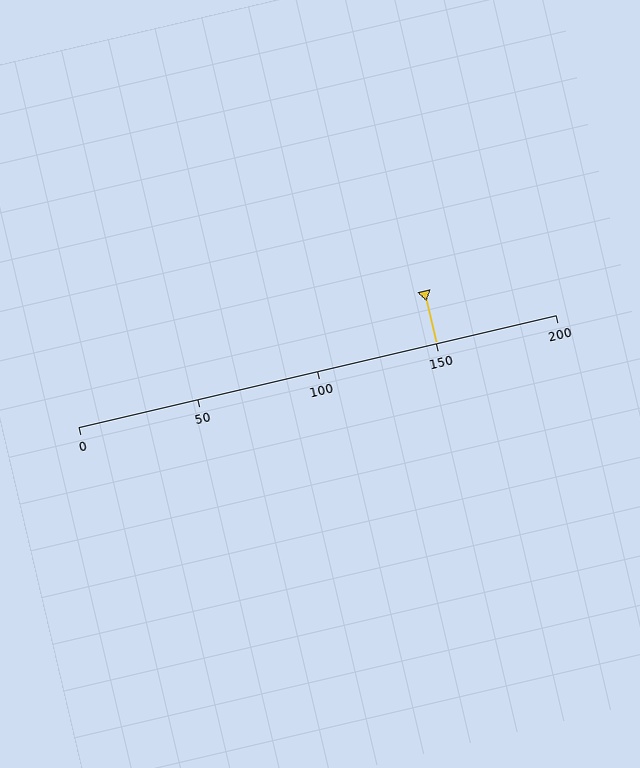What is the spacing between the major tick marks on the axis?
The major ticks are spaced 50 apart.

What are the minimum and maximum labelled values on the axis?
The axis runs from 0 to 200.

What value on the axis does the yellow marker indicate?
The marker indicates approximately 150.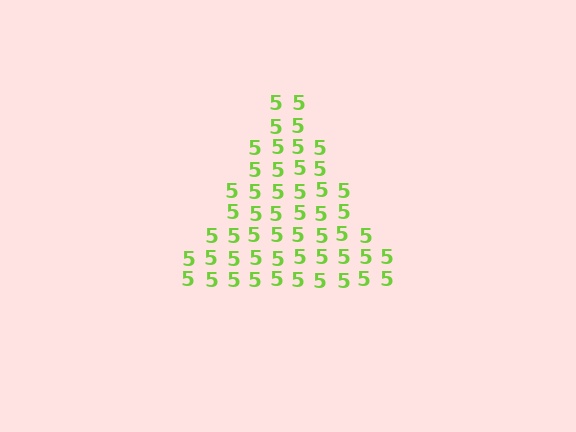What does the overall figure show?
The overall figure shows a triangle.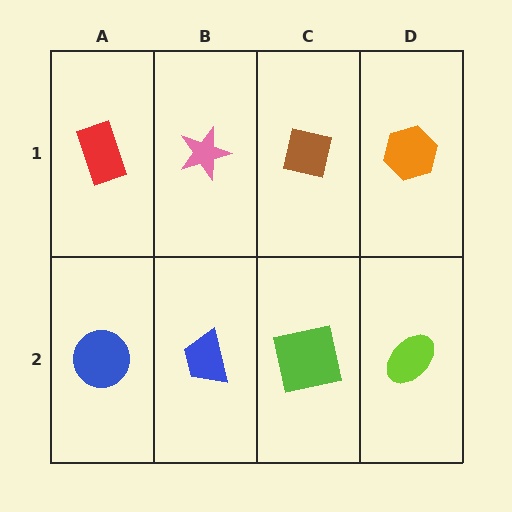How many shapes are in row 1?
4 shapes.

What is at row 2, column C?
A lime square.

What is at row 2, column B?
A blue trapezoid.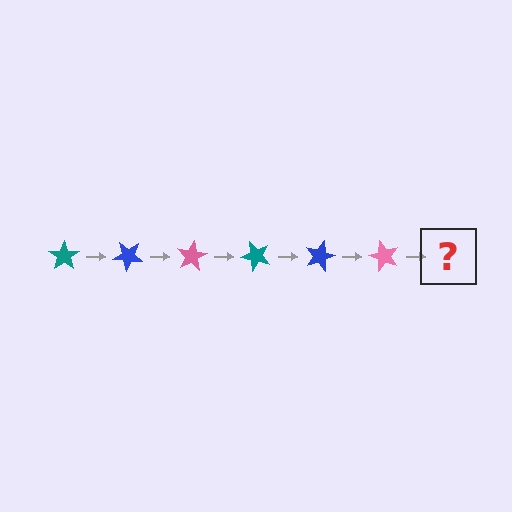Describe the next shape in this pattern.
It should be a teal star, rotated 240 degrees from the start.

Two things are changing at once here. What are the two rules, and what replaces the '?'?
The two rules are that it rotates 40 degrees each step and the color cycles through teal, blue, and pink. The '?' should be a teal star, rotated 240 degrees from the start.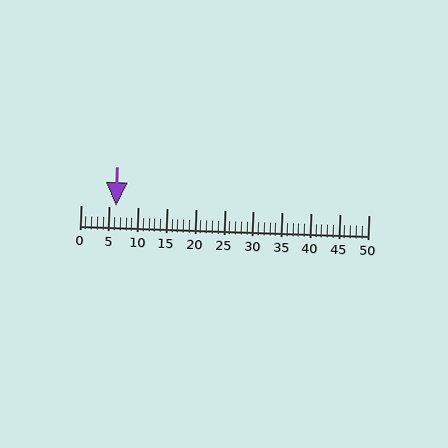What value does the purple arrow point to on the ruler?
The purple arrow points to approximately 6.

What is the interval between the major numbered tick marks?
The major tick marks are spaced 5 units apart.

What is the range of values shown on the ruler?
The ruler shows values from 0 to 50.